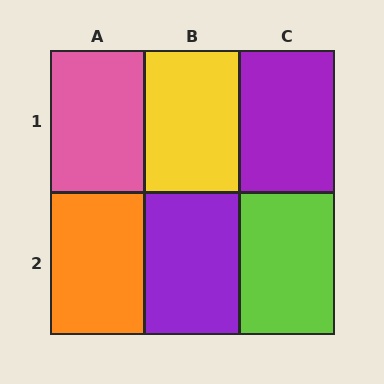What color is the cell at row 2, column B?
Purple.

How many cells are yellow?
1 cell is yellow.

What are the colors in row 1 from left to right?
Pink, yellow, purple.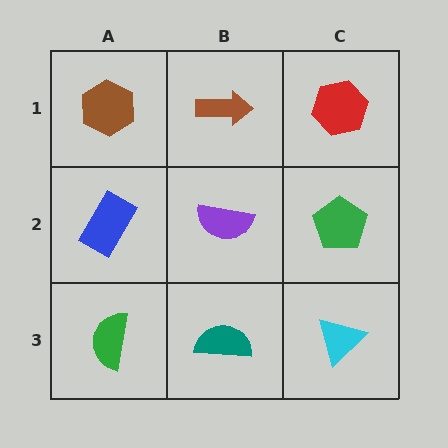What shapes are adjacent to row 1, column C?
A green pentagon (row 2, column C), a brown arrow (row 1, column B).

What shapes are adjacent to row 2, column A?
A brown hexagon (row 1, column A), a green semicircle (row 3, column A), a purple semicircle (row 2, column B).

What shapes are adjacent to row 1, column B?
A purple semicircle (row 2, column B), a brown hexagon (row 1, column A), a red hexagon (row 1, column C).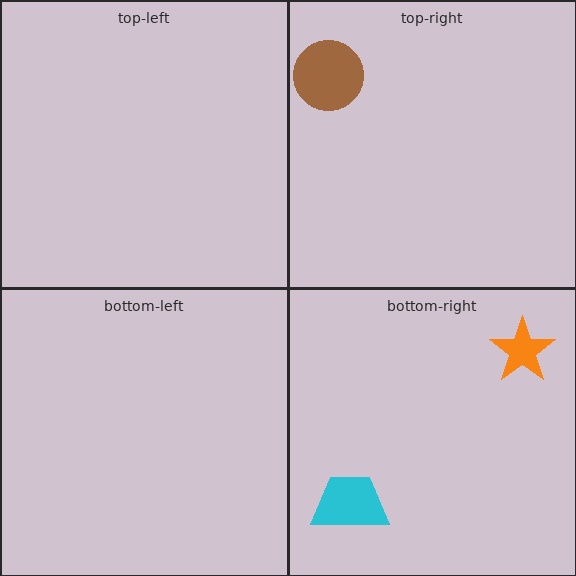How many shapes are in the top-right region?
1.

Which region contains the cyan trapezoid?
The bottom-right region.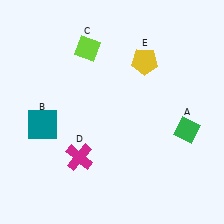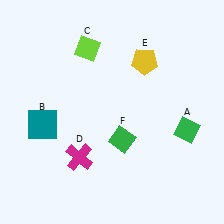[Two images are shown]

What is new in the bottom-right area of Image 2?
A green diamond (F) was added in the bottom-right area of Image 2.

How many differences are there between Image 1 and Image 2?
There is 1 difference between the two images.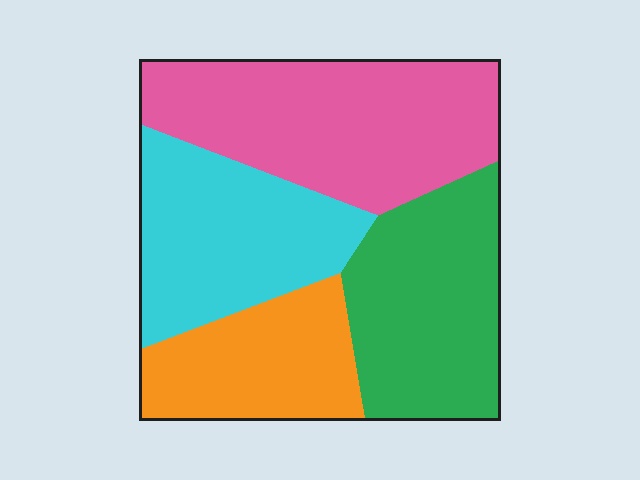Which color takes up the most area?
Pink, at roughly 30%.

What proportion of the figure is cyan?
Cyan covers 24% of the figure.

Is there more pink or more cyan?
Pink.